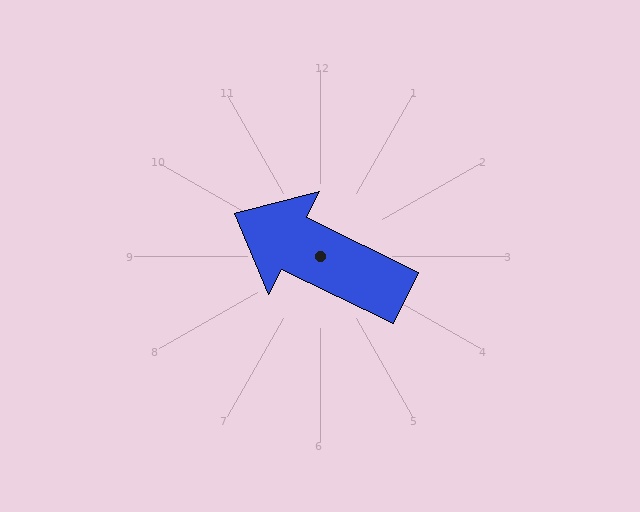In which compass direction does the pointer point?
Northwest.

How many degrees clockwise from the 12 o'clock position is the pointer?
Approximately 296 degrees.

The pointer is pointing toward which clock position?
Roughly 10 o'clock.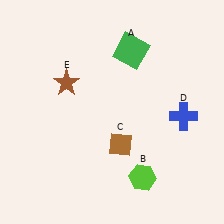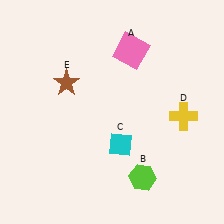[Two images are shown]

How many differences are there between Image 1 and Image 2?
There are 3 differences between the two images.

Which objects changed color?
A changed from green to pink. C changed from brown to cyan. D changed from blue to yellow.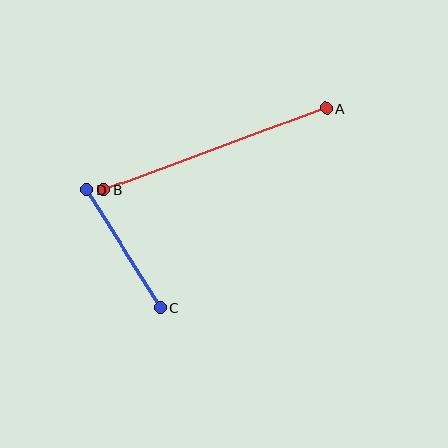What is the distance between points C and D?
The distance is approximately 138 pixels.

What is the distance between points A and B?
The distance is approximately 236 pixels.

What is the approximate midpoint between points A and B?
The midpoint is at approximately (215, 149) pixels.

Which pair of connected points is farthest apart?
Points A and B are farthest apart.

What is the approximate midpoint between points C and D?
The midpoint is at approximately (123, 249) pixels.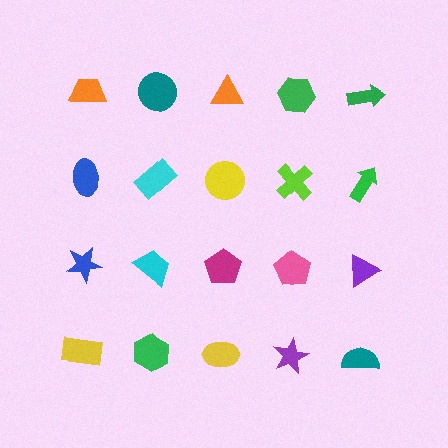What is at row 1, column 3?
An orange triangle.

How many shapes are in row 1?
5 shapes.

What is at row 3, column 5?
A purple triangle.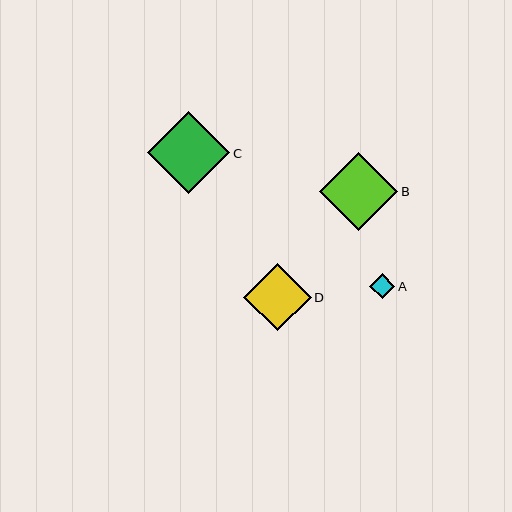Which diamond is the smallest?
Diamond A is the smallest with a size of approximately 25 pixels.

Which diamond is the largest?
Diamond C is the largest with a size of approximately 82 pixels.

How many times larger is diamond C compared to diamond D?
Diamond C is approximately 1.2 times the size of diamond D.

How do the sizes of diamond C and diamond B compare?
Diamond C and diamond B are approximately the same size.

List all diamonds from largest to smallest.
From largest to smallest: C, B, D, A.